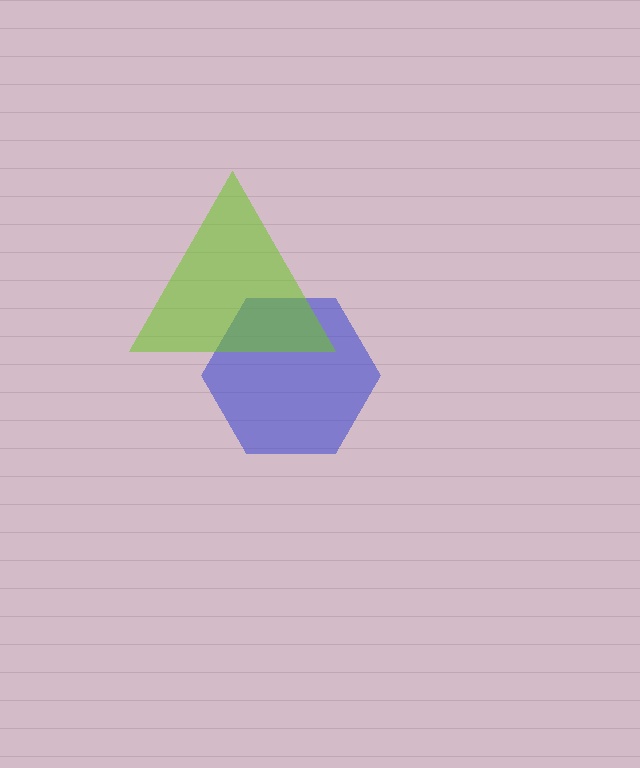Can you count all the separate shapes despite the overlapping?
Yes, there are 2 separate shapes.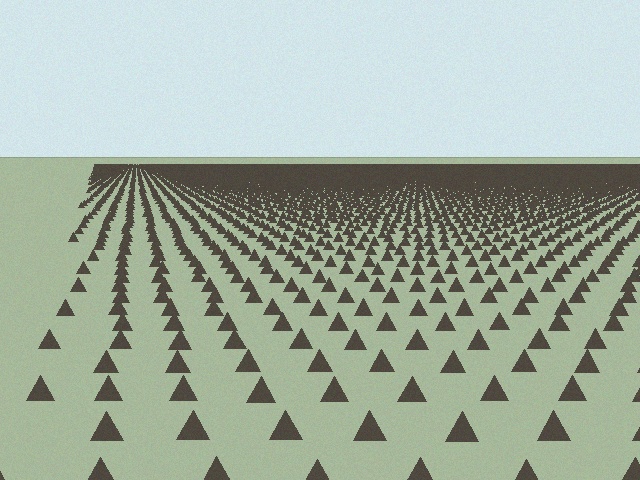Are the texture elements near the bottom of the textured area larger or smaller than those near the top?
Larger. Near the bottom, elements are closer to the viewer and appear at a bigger on-screen size.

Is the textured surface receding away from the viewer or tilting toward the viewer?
The surface is receding away from the viewer. Texture elements get smaller and denser toward the top.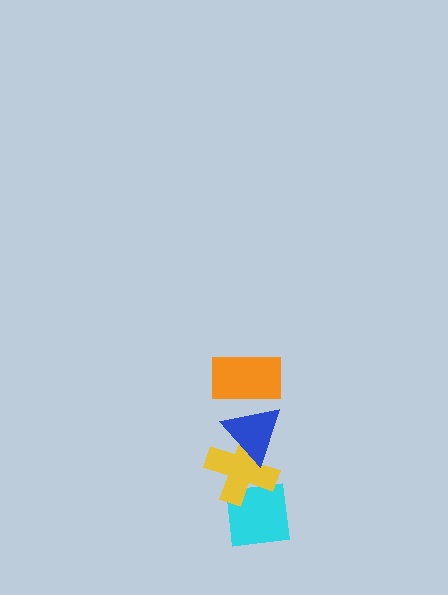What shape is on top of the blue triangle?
The orange rectangle is on top of the blue triangle.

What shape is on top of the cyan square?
The yellow cross is on top of the cyan square.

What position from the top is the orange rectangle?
The orange rectangle is 1st from the top.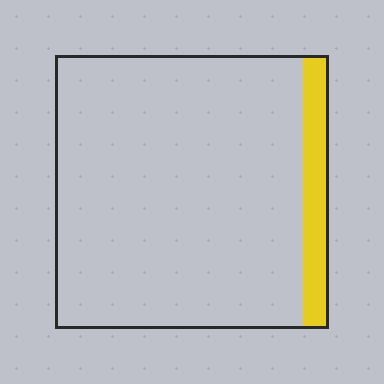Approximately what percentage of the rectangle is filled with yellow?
Approximately 10%.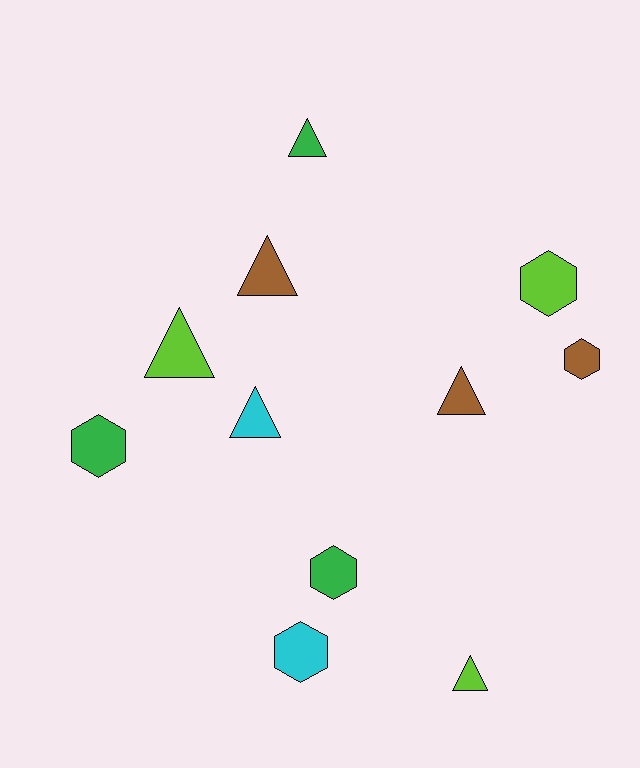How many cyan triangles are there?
There is 1 cyan triangle.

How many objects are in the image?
There are 11 objects.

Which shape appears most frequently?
Triangle, with 6 objects.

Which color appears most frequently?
Lime, with 3 objects.